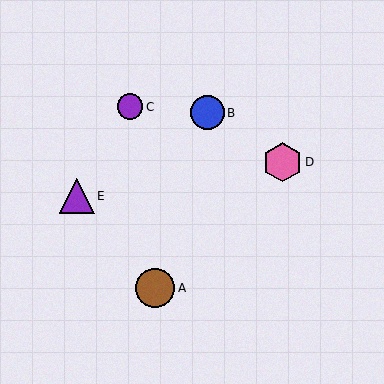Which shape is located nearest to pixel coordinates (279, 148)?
The pink hexagon (labeled D) at (282, 162) is nearest to that location.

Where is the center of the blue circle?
The center of the blue circle is at (207, 113).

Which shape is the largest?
The pink hexagon (labeled D) is the largest.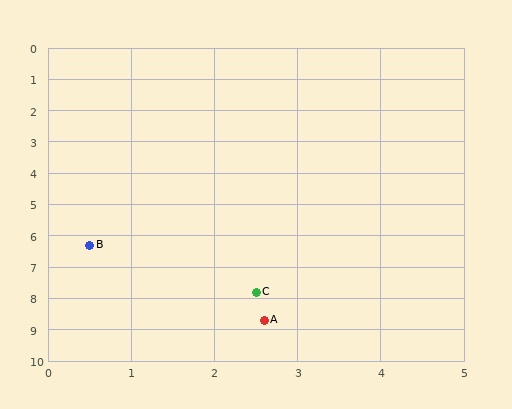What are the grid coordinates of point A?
Point A is at approximately (2.6, 8.7).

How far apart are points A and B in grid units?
Points A and B are about 3.2 grid units apart.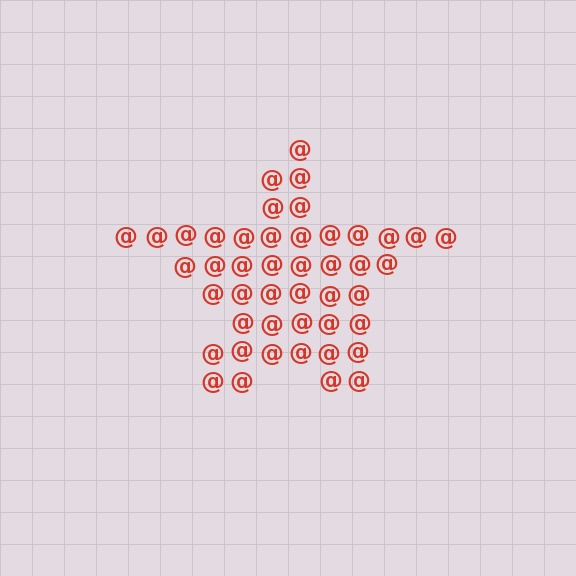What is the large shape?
The large shape is a star.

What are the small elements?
The small elements are at signs.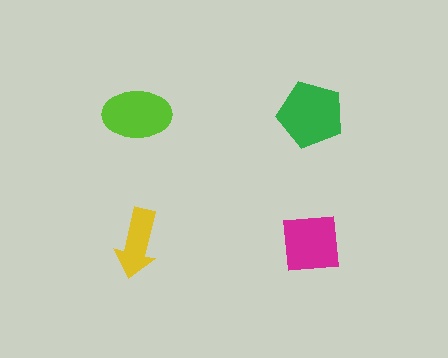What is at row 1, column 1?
A lime ellipse.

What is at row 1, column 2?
A green pentagon.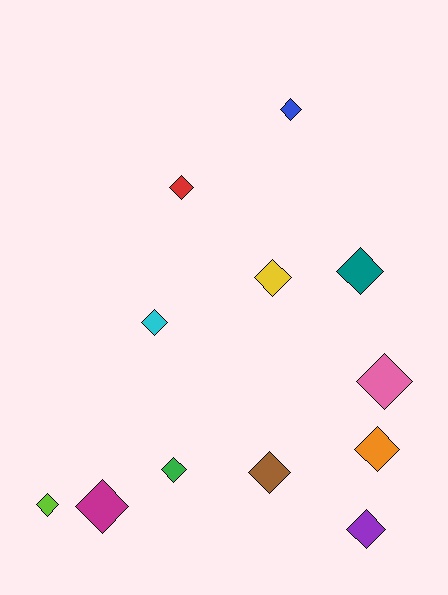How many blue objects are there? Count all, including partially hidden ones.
There is 1 blue object.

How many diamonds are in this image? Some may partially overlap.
There are 12 diamonds.